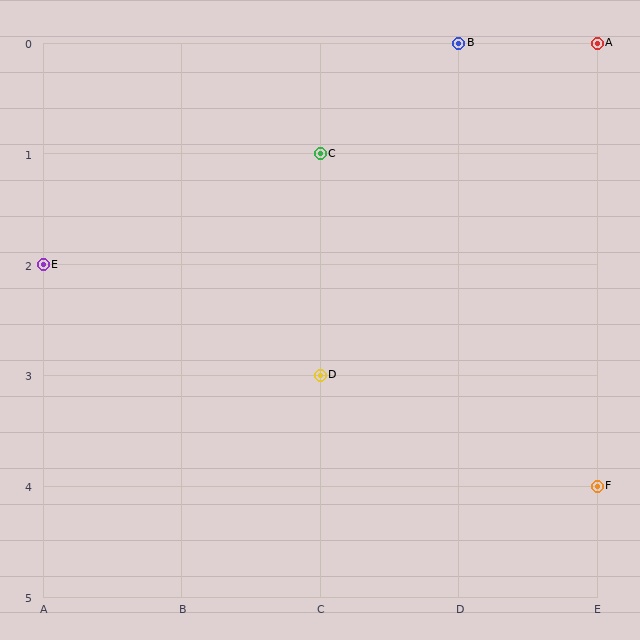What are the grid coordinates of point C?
Point C is at grid coordinates (C, 1).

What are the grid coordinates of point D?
Point D is at grid coordinates (C, 3).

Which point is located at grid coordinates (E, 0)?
Point A is at (E, 0).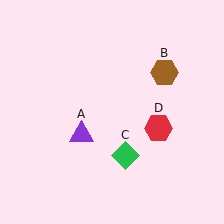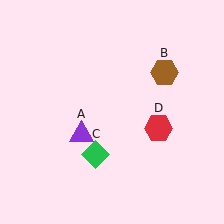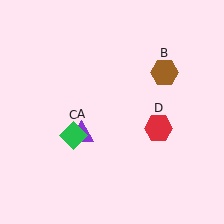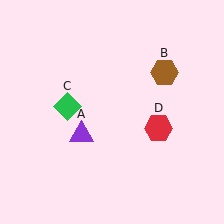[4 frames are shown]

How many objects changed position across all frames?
1 object changed position: green diamond (object C).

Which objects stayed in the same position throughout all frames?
Purple triangle (object A) and brown hexagon (object B) and red hexagon (object D) remained stationary.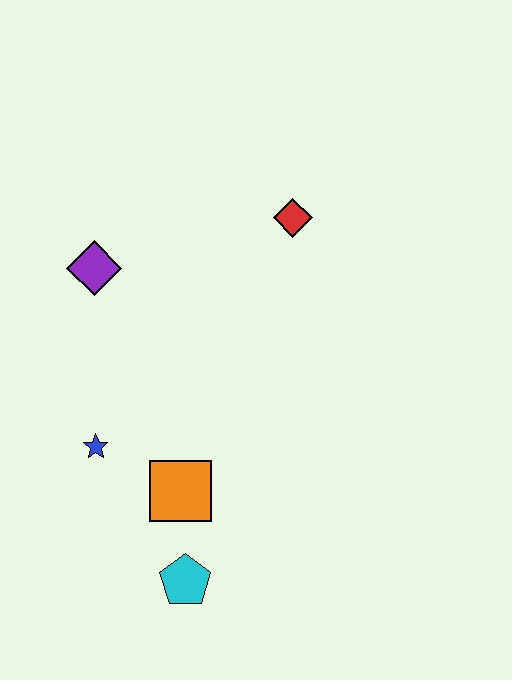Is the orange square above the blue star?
No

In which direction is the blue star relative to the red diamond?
The blue star is below the red diamond.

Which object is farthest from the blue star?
The red diamond is farthest from the blue star.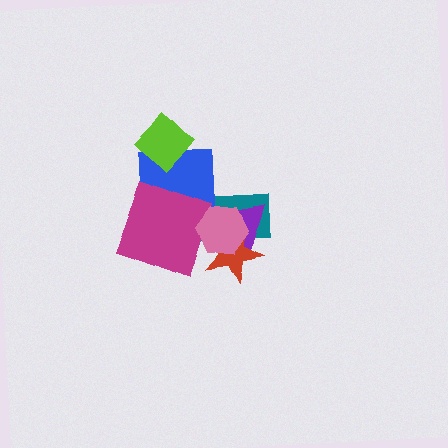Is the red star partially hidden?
Yes, it is partially covered by another shape.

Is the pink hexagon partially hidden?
No, no other shape covers it.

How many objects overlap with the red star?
3 objects overlap with the red star.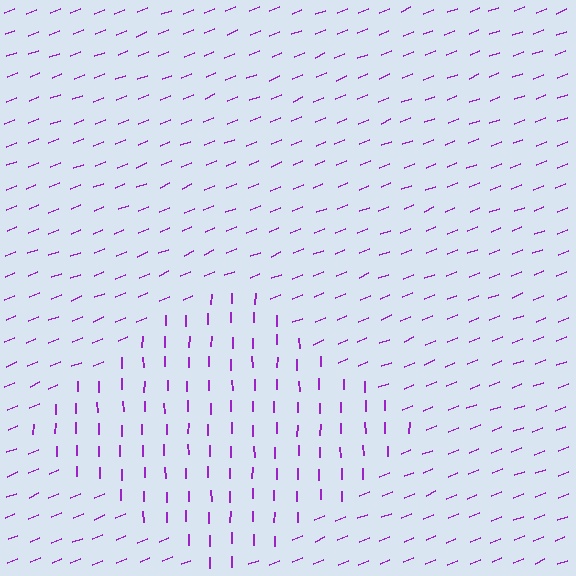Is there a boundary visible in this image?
Yes, there is a texture boundary formed by a change in line orientation.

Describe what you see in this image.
The image is filled with small purple line segments. A diamond region in the image has lines oriented differently from the surrounding lines, creating a visible texture boundary.